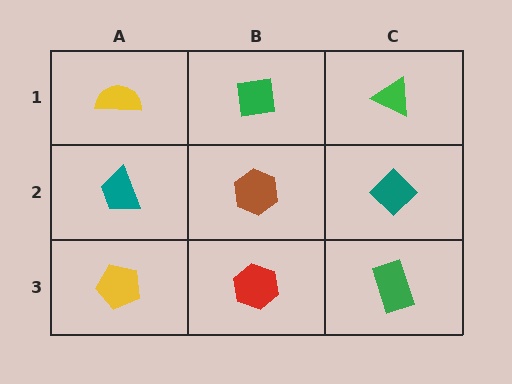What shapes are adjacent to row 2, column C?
A green triangle (row 1, column C), a green rectangle (row 3, column C), a brown hexagon (row 2, column B).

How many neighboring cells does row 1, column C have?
2.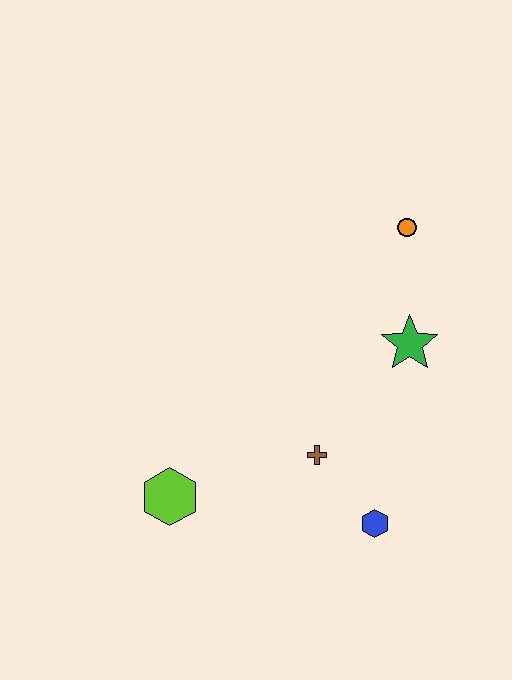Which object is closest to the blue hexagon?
The brown cross is closest to the blue hexagon.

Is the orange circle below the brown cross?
No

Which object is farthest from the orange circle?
The lime hexagon is farthest from the orange circle.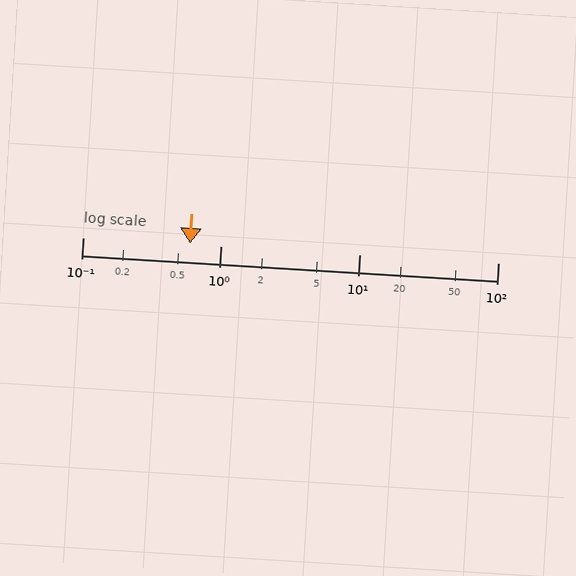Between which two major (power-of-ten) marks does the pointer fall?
The pointer is between 0.1 and 1.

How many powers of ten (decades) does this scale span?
The scale spans 3 decades, from 0.1 to 100.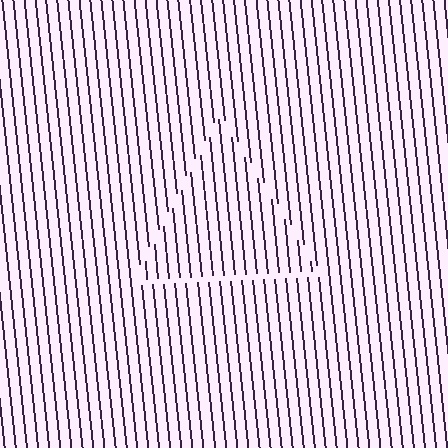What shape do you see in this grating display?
An illusory triangle. The interior of the shape contains the same grating, shifted by half a period — the contour is defined by the phase discontinuity where line-ends from the inner and outer gratings abut.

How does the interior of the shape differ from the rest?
The interior of the shape contains the same grating, shifted by half a period — the contour is defined by the phase discontinuity where line-ends from the inner and outer gratings abut.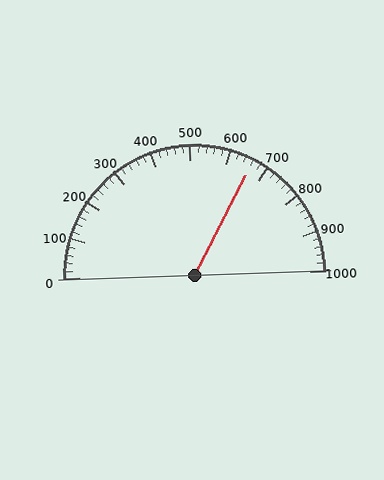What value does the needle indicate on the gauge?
The needle indicates approximately 660.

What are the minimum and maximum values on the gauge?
The gauge ranges from 0 to 1000.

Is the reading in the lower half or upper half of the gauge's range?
The reading is in the upper half of the range (0 to 1000).